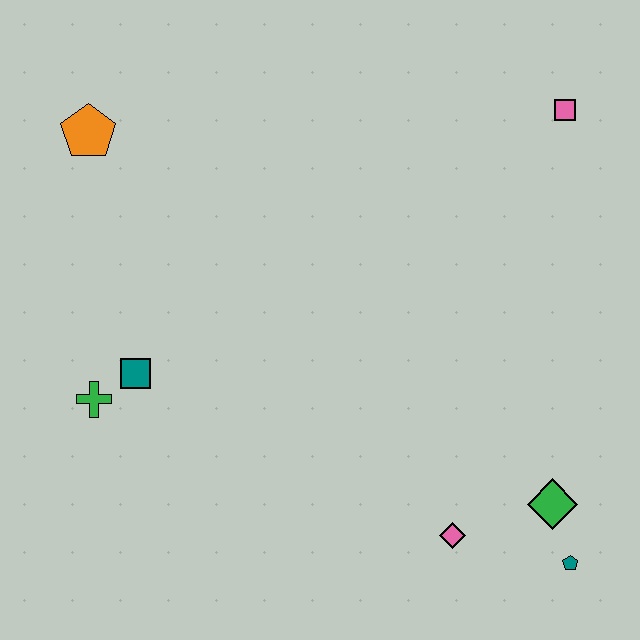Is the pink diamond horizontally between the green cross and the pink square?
Yes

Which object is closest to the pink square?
The green diamond is closest to the pink square.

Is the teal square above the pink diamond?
Yes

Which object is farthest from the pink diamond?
The orange pentagon is farthest from the pink diamond.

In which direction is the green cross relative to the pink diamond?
The green cross is to the left of the pink diamond.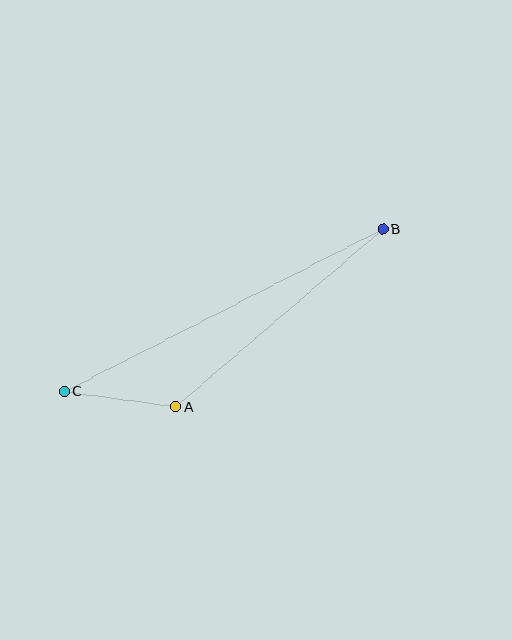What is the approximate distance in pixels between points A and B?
The distance between A and B is approximately 273 pixels.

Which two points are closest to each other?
Points A and C are closest to each other.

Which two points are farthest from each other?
Points B and C are farthest from each other.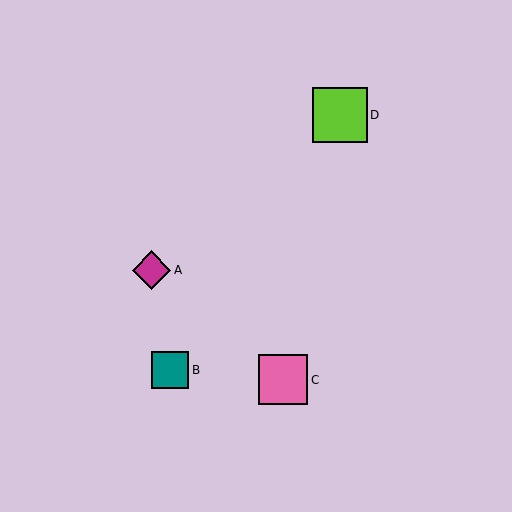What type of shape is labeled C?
Shape C is a pink square.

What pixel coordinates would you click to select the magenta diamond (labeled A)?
Click at (151, 270) to select the magenta diamond A.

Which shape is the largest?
The lime square (labeled D) is the largest.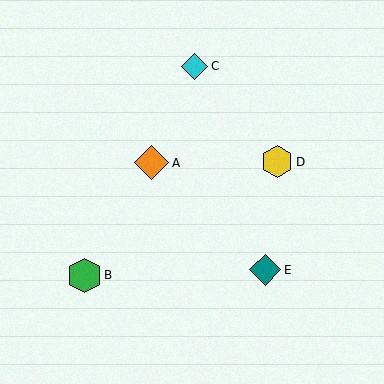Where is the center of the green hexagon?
The center of the green hexagon is at (84, 275).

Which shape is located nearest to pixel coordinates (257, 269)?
The teal diamond (labeled E) at (265, 270) is nearest to that location.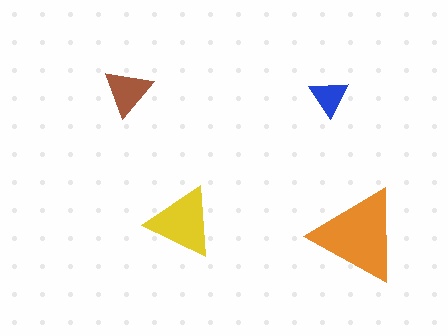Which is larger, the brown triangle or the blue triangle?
The brown one.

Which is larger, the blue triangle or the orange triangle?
The orange one.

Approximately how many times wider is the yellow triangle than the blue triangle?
About 2 times wider.